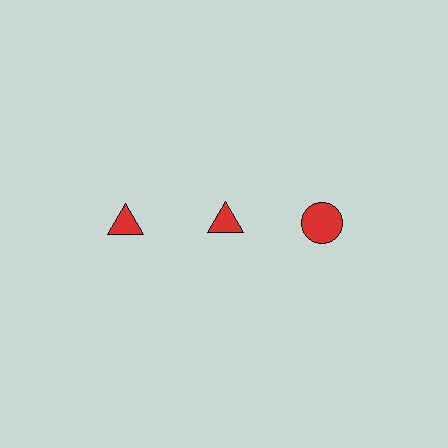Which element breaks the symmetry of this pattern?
The red circle in the top row, center column breaks the symmetry. All other shapes are red triangles.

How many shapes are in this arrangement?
There are 3 shapes arranged in a grid pattern.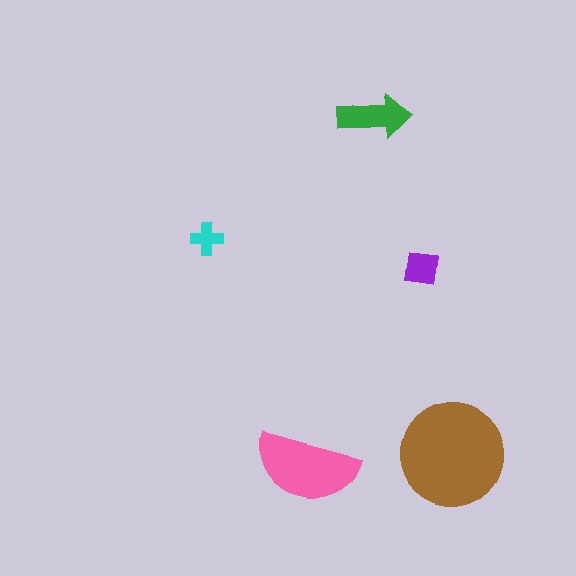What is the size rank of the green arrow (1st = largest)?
3rd.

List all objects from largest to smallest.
The brown circle, the pink semicircle, the green arrow, the purple square, the cyan cross.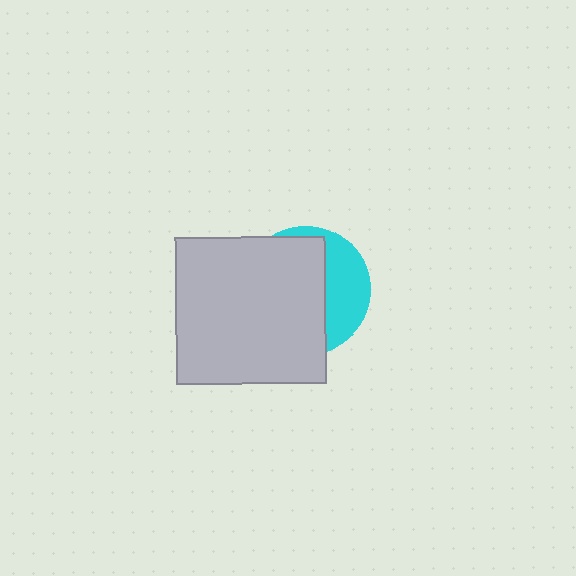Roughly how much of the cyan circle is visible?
A small part of it is visible (roughly 34%).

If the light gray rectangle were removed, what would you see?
You would see the complete cyan circle.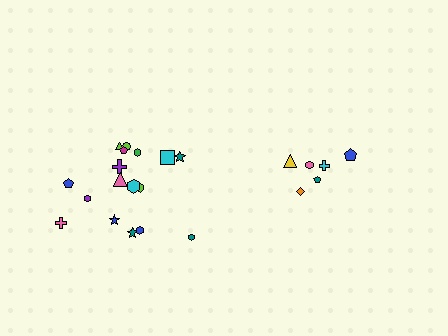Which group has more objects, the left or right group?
The left group.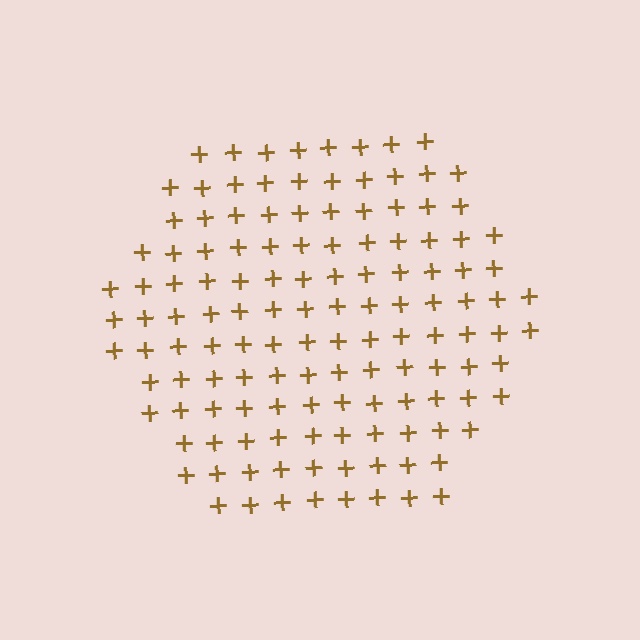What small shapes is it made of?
It is made of small plus signs.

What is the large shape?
The large shape is a hexagon.